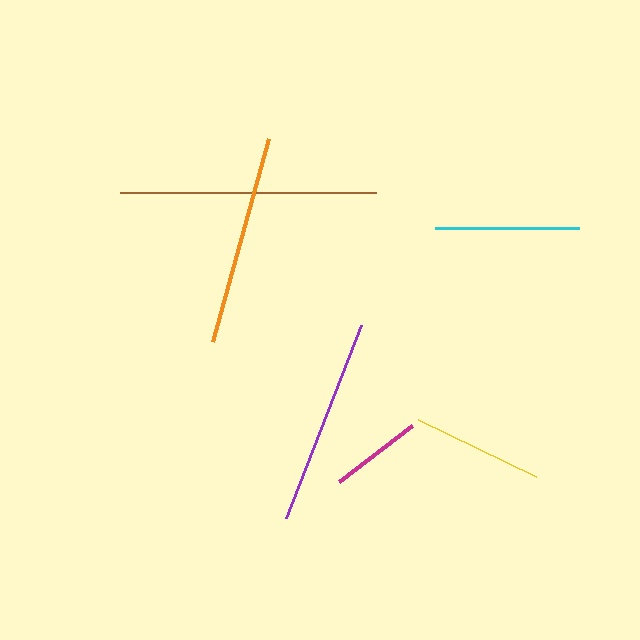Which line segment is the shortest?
The magenta line is the shortest at approximately 92 pixels.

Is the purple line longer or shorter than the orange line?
The orange line is longer than the purple line.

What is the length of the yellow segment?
The yellow segment is approximately 132 pixels long.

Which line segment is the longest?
The brown line is the longest at approximately 256 pixels.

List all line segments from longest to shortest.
From longest to shortest: brown, orange, purple, cyan, yellow, magenta.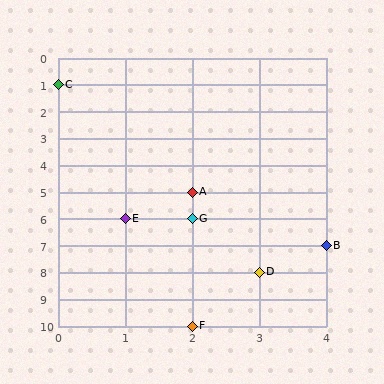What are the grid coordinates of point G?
Point G is at grid coordinates (2, 6).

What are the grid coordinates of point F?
Point F is at grid coordinates (2, 10).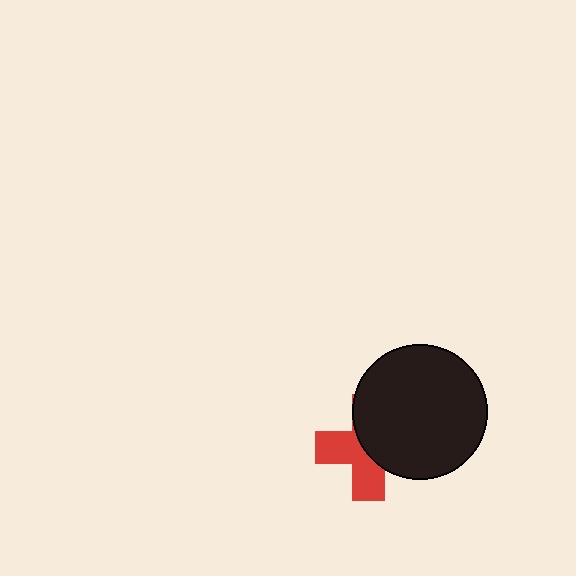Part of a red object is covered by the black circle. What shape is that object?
It is a cross.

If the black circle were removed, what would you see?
You would see the complete red cross.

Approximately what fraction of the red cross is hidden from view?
Roughly 53% of the red cross is hidden behind the black circle.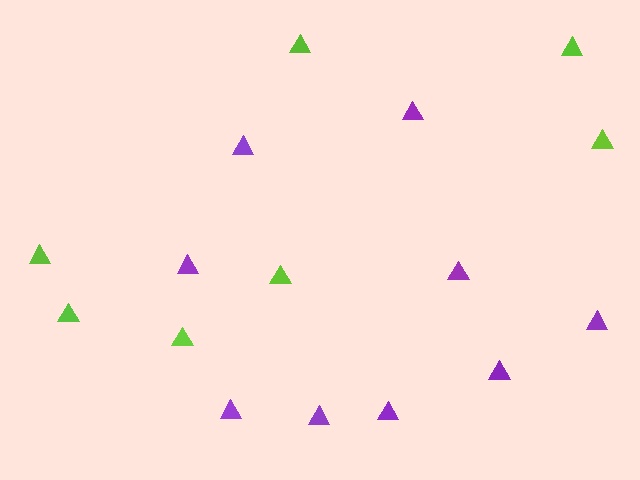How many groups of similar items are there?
There are 2 groups: one group of lime triangles (7) and one group of purple triangles (9).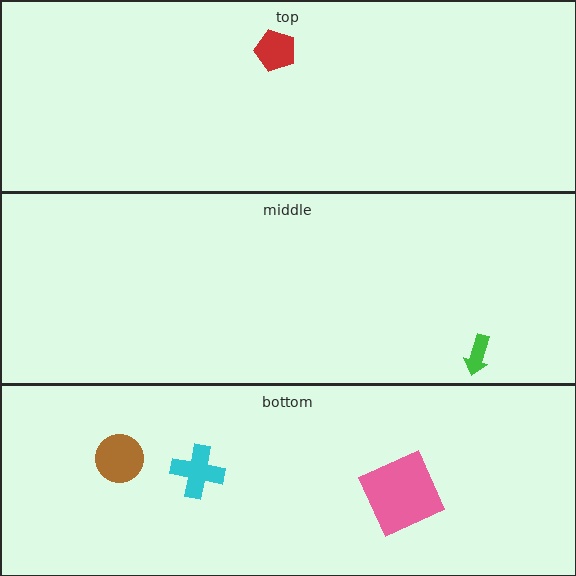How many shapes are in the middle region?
1.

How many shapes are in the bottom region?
3.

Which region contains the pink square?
The bottom region.